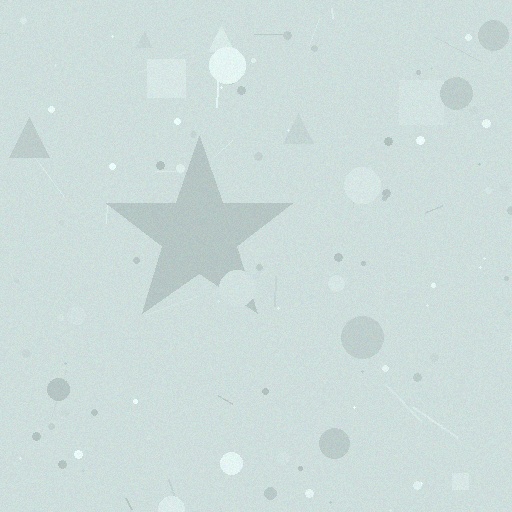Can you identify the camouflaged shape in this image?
The camouflaged shape is a star.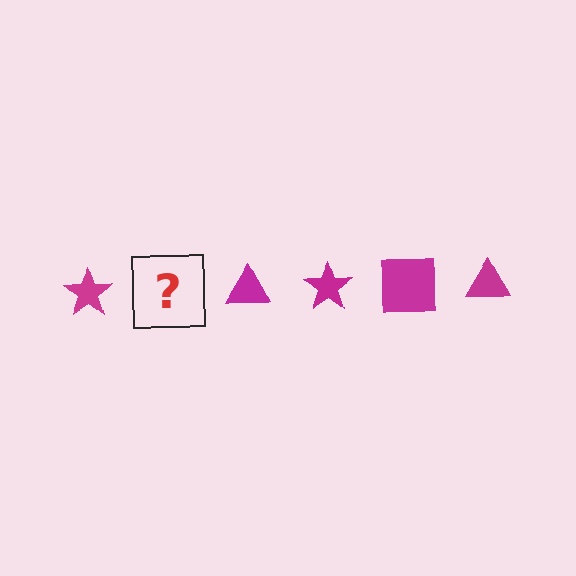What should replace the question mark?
The question mark should be replaced with a magenta square.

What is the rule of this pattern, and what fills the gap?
The rule is that the pattern cycles through star, square, triangle shapes in magenta. The gap should be filled with a magenta square.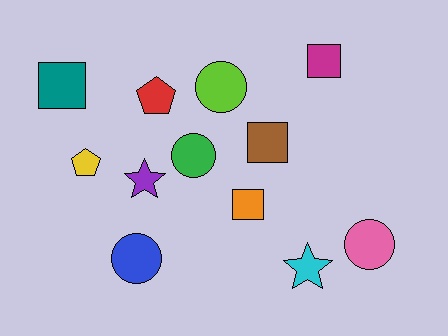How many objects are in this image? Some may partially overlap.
There are 12 objects.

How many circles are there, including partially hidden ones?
There are 4 circles.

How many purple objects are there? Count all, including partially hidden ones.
There is 1 purple object.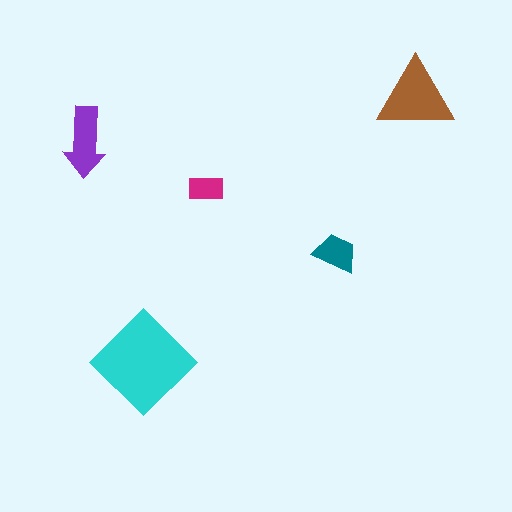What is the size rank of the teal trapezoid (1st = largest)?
4th.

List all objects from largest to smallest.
The cyan diamond, the brown triangle, the purple arrow, the teal trapezoid, the magenta rectangle.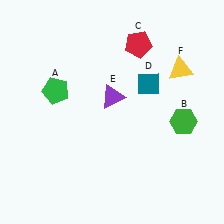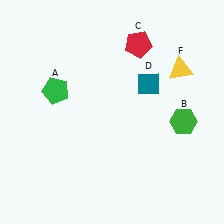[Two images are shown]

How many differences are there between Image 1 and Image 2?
There is 1 difference between the two images.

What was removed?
The purple triangle (E) was removed in Image 2.